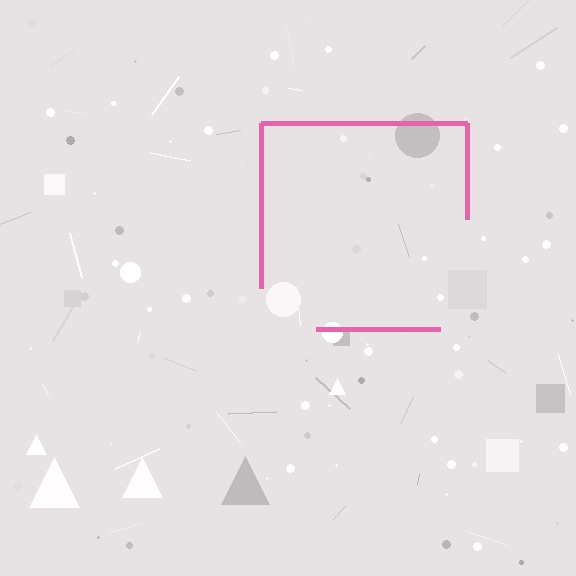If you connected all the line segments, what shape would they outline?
They would outline a square.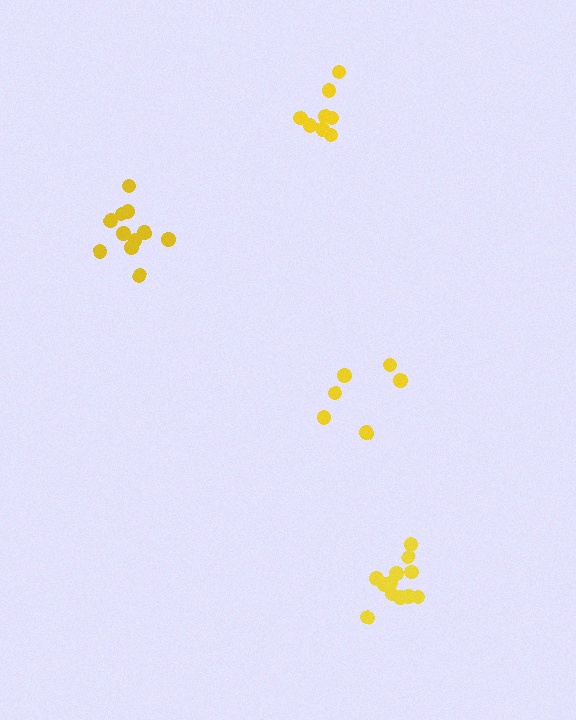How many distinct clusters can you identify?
There are 4 distinct clusters.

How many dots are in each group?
Group 1: 12 dots, Group 2: 6 dots, Group 3: 11 dots, Group 4: 8 dots (37 total).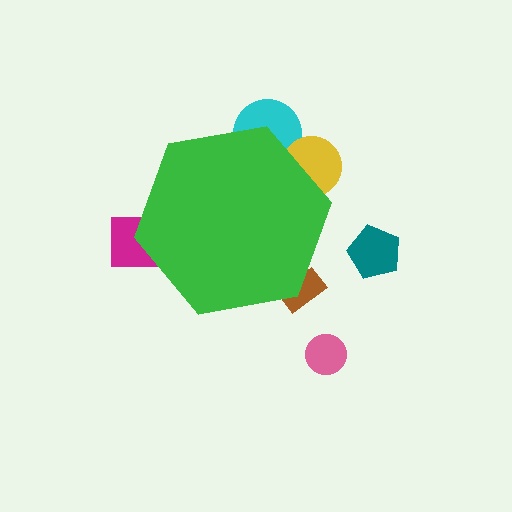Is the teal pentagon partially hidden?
No, the teal pentagon is fully visible.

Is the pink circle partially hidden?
No, the pink circle is fully visible.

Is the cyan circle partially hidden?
Yes, the cyan circle is partially hidden behind the green hexagon.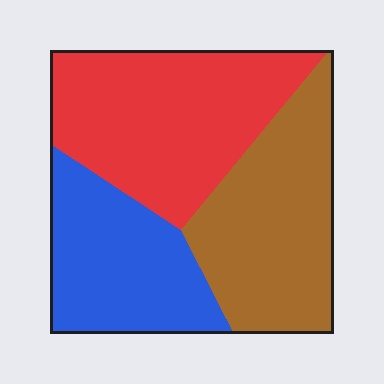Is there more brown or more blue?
Brown.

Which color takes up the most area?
Red, at roughly 40%.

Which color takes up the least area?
Blue, at roughly 25%.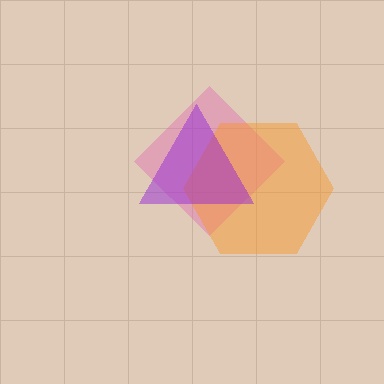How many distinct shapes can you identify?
There are 3 distinct shapes: a pink diamond, an orange hexagon, a purple triangle.